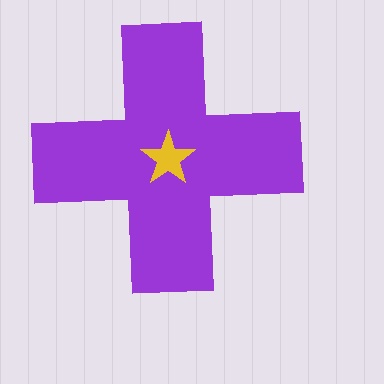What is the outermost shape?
The purple cross.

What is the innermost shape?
The yellow star.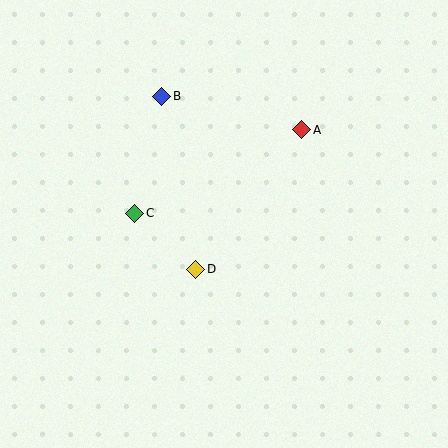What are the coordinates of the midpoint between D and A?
The midpoint between D and A is at (249, 200).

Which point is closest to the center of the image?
Point D at (196, 269) is closest to the center.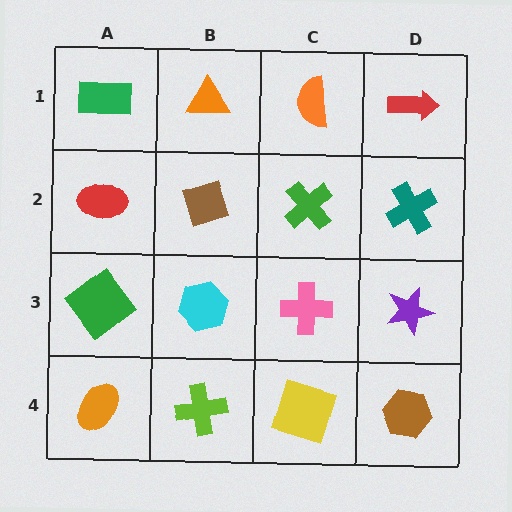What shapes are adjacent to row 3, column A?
A red ellipse (row 2, column A), an orange ellipse (row 4, column A), a cyan hexagon (row 3, column B).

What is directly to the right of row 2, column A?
A brown diamond.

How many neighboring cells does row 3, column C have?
4.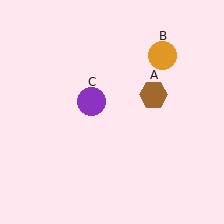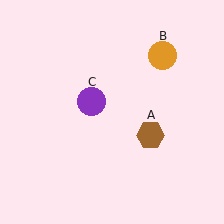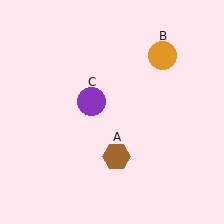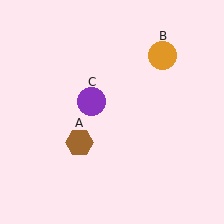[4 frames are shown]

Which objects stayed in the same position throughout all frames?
Orange circle (object B) and purple circle (object C) remained stationary.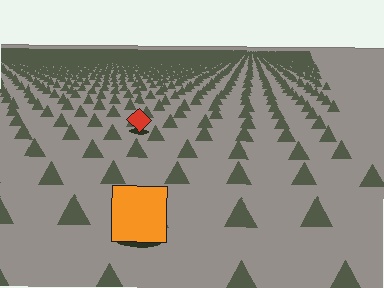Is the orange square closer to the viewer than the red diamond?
Yes. The orange square is closer — you can tell from the texture gradient: the ground texture is coarser near it.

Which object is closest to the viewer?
The orange square is closest. The texture marks near it are larger and more spread out.